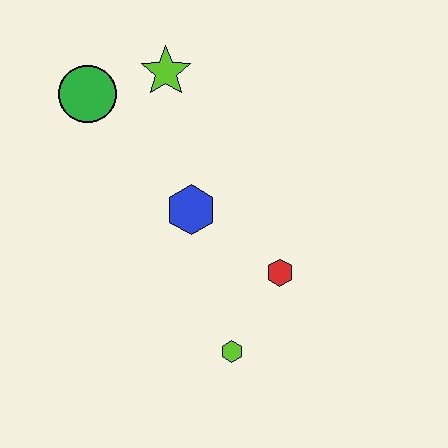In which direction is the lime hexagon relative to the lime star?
The lime hexagon is below the lime star.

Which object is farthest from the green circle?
The lime hexagon is farthest from the green circle.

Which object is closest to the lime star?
The green circle is closest to the lime star.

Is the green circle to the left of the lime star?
Yes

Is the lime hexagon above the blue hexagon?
No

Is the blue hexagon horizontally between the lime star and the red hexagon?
Yes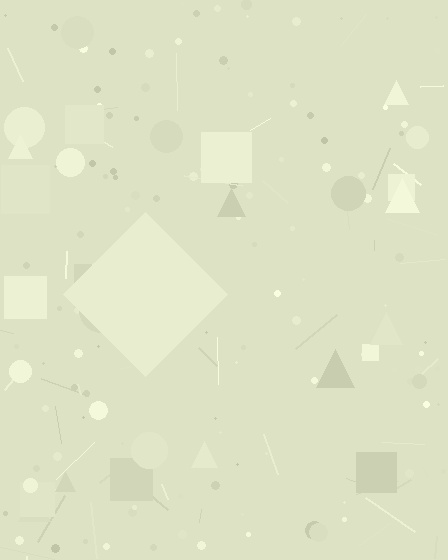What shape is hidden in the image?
A diamond is hidden in the image.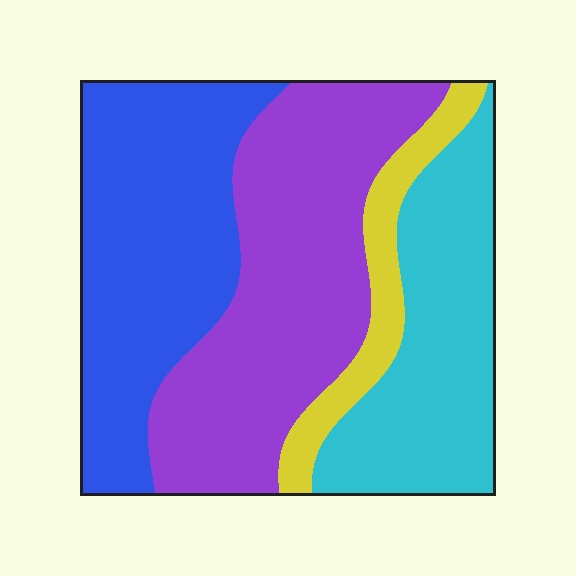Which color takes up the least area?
Yellow, at roughly 10%.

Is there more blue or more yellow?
Blue.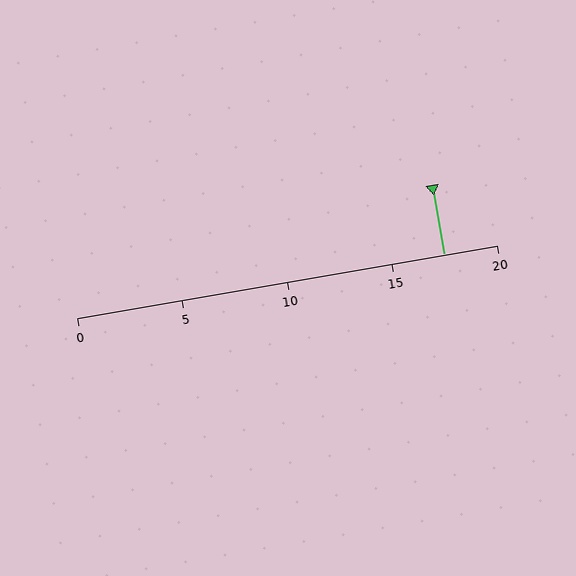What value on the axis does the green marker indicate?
The marker indicates approximately 17.5.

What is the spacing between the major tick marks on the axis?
The major ticks are spaced 5 apart.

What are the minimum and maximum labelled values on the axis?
The axis runs from 0 to 20.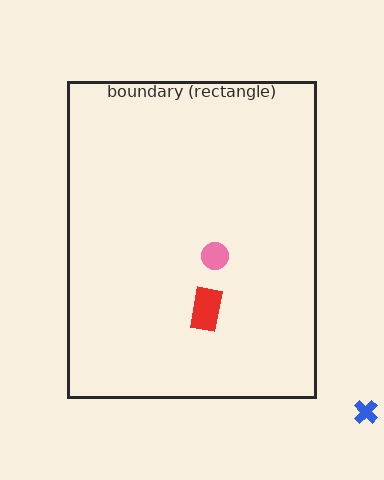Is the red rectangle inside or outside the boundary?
Inside.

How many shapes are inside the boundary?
2 inside, 1 outside.